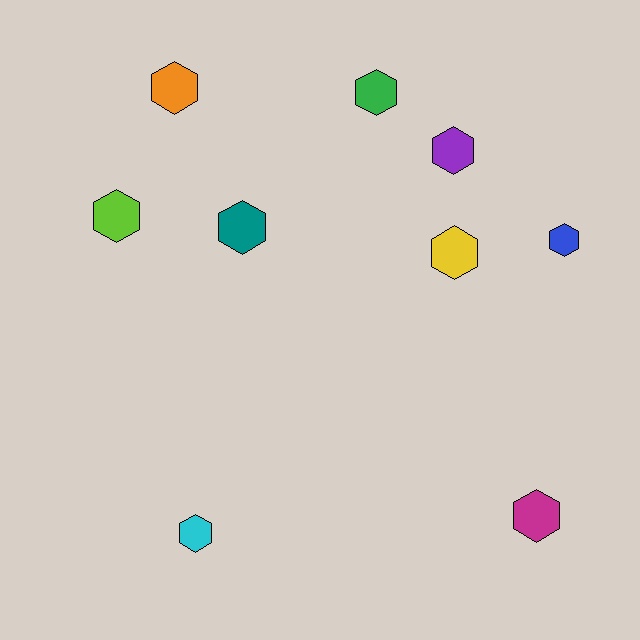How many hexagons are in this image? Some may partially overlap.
There are 9 hexagons.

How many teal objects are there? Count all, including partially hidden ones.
There is 1 teal object.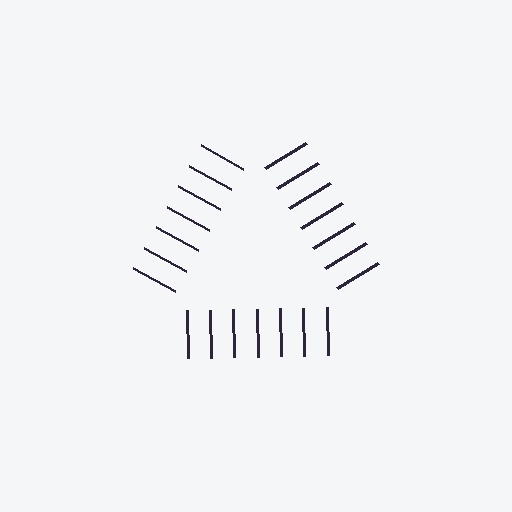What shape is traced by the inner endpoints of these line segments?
An illusory triangle — the line segments terminate on its edges but no continuous stroke is drawn.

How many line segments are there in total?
21 — 7 along each of the 3 edges.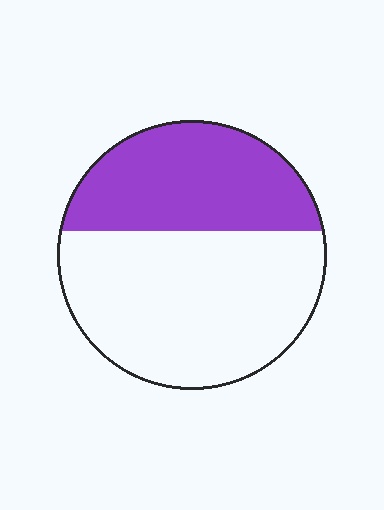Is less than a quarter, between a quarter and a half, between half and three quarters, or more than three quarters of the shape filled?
Between a quarter and a half.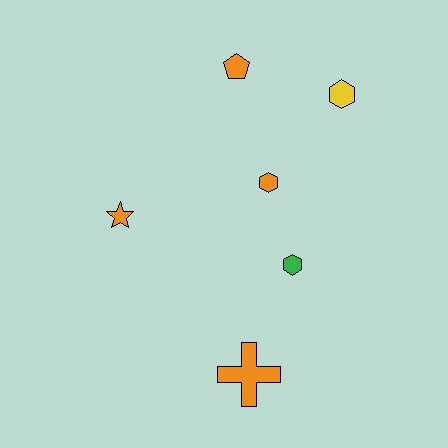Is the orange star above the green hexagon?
Yes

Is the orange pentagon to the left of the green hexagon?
Yes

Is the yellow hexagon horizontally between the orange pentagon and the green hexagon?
No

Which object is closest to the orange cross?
The green hexagon is closest to the orange cross.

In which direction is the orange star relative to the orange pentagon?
The orange star is below the orange pentagon.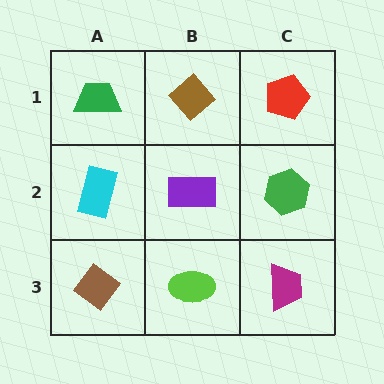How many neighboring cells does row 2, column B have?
4.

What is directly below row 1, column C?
A green hexagon.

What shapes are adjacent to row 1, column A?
A cyan rectangle (row 2, column A), a brown diamond (row 1, column B).